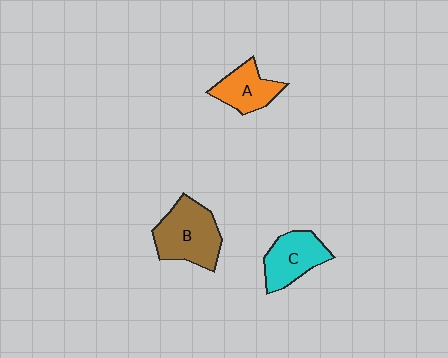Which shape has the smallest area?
Shape A (orange).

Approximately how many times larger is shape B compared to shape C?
Approximately 1.3 times.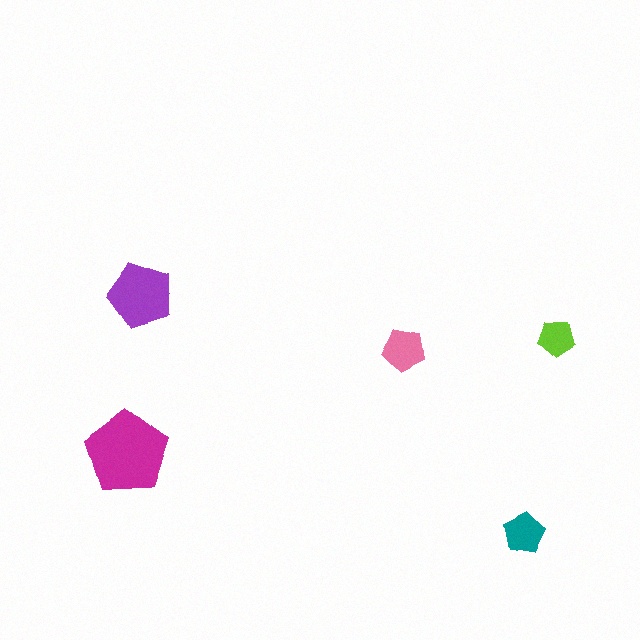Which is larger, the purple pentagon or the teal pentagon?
The purple one.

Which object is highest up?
The purple pentagon is topmost.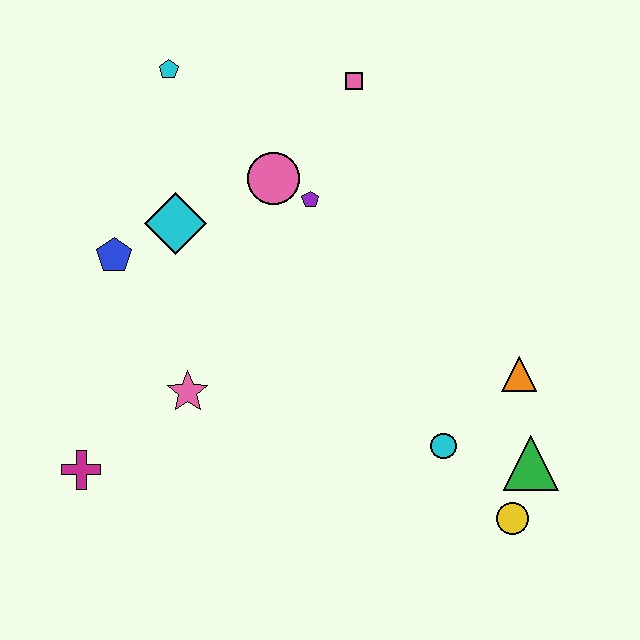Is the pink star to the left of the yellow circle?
Yes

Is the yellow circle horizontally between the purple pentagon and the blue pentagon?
No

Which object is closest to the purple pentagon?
The pink circle is closest to the purple pentagon.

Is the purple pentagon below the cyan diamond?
No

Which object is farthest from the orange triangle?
The cyan pentagon is farthest from the orange triangle.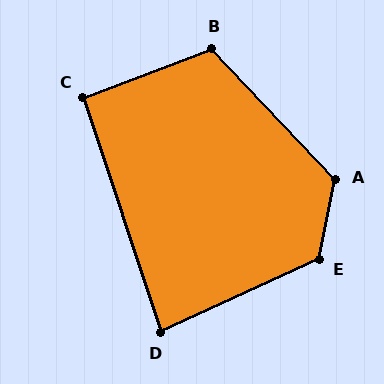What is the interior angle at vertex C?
Approximately 92 degrees (approximately right).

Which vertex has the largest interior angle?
E, at approximately 126 degrees.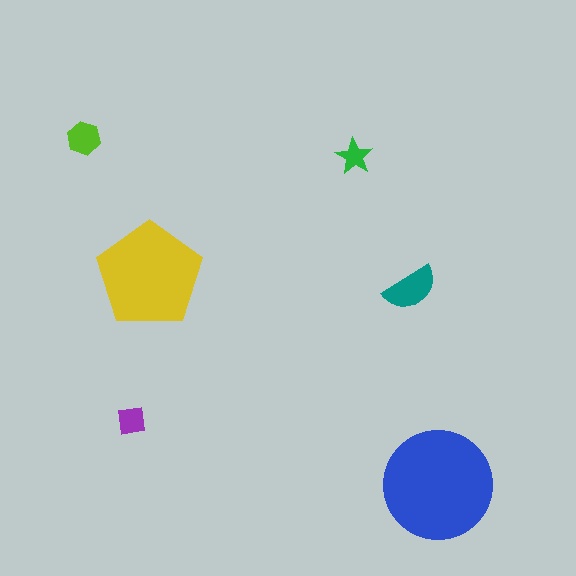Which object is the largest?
The blue circle.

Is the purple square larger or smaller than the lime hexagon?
Smaller.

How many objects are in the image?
There are 6 objects in the image.